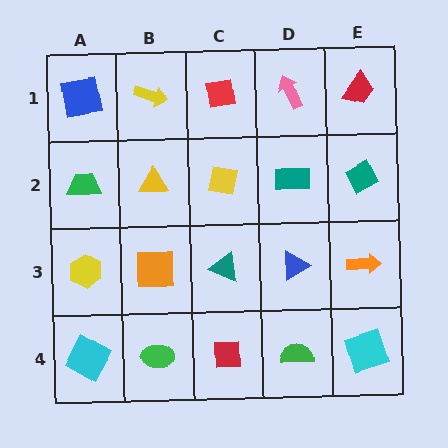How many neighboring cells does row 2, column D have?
4.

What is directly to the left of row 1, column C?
A yellow arrow.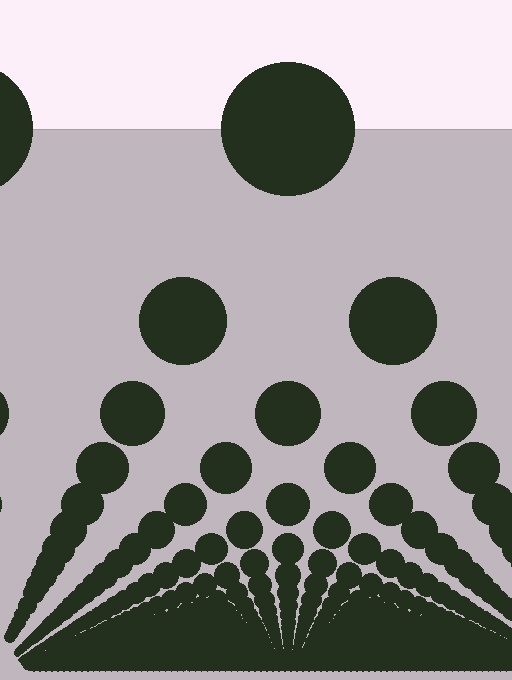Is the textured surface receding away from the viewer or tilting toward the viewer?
The surface appears to tilt toward the viewer. Texture elements get larger and sparser toward the top.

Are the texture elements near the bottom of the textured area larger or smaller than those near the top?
Smaller. The gradient is inverted — elements near the bottom are smaller and denser.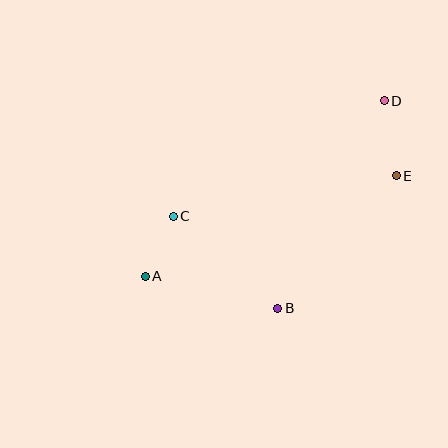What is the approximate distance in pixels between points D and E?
The distance between D and E is approximately 76 pixels.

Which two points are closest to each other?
Points A and C are closest to each other.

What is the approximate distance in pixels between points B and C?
The distance between B and C is approximately 139 pixels.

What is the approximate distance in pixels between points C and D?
The distance between C and D is approximately 240 pixels.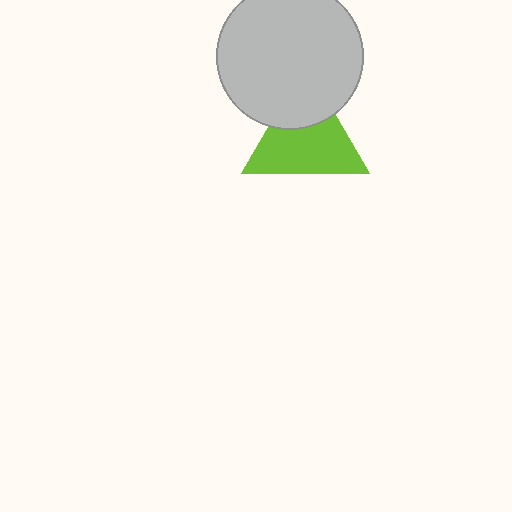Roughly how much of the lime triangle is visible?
Most of it is visible (roughly 68%).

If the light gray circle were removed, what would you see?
You would see the complete lime triangle.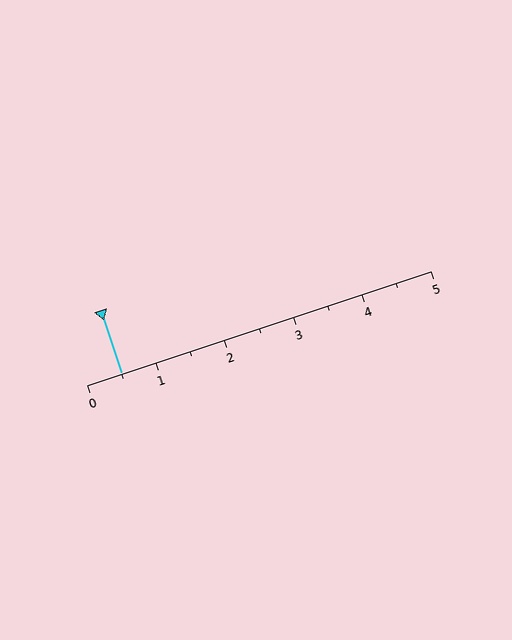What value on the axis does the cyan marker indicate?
The marker indicates approximately 0.5.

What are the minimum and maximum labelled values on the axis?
The axis runs from 0 to 5.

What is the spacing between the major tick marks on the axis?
The major ticks are spaced 1 apart.